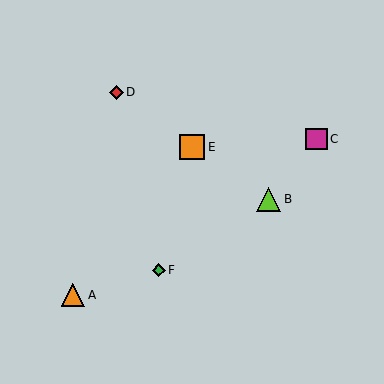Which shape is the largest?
The orange square (labeled E) is the largest.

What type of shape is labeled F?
Shape F is a green diamond.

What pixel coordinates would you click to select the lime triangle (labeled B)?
Click at (268, 199) to select the lime triangle B.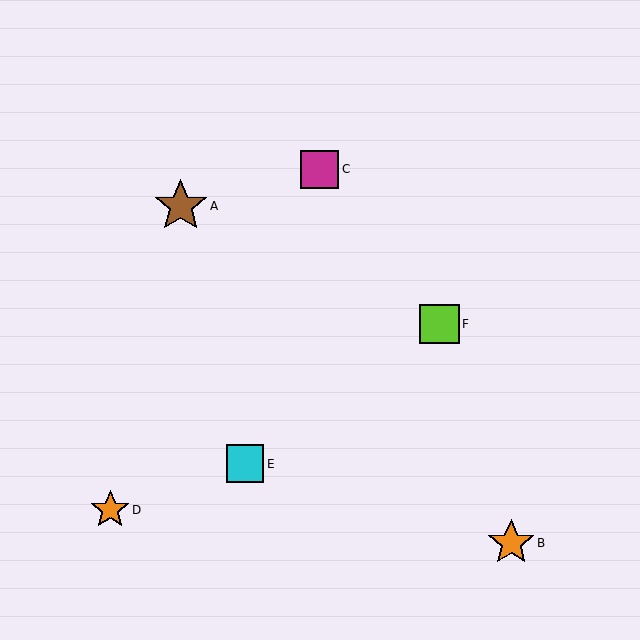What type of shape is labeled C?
Shape C is a magenta square.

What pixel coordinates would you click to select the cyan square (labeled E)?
Click at (245, 464) to select the cyan square E.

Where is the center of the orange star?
The center of the orange star is at (511, 543).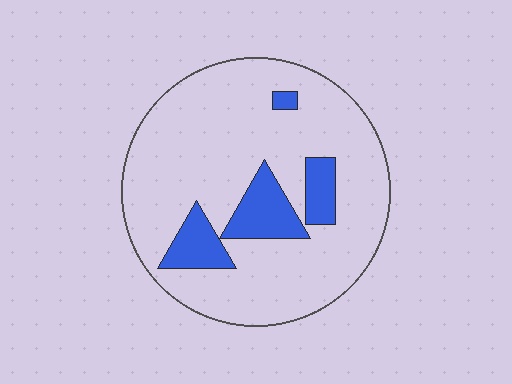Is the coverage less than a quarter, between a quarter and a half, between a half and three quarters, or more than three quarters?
Less than a quarter.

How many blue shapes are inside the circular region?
4.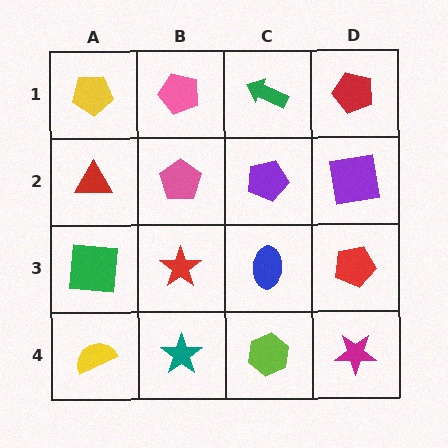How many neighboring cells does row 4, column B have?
3.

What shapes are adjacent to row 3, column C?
A purple pentagon (row 2, column C), a lime hexagon (row 4, column C), a red star (row 3, column B), a red pentagon (row 3, column D).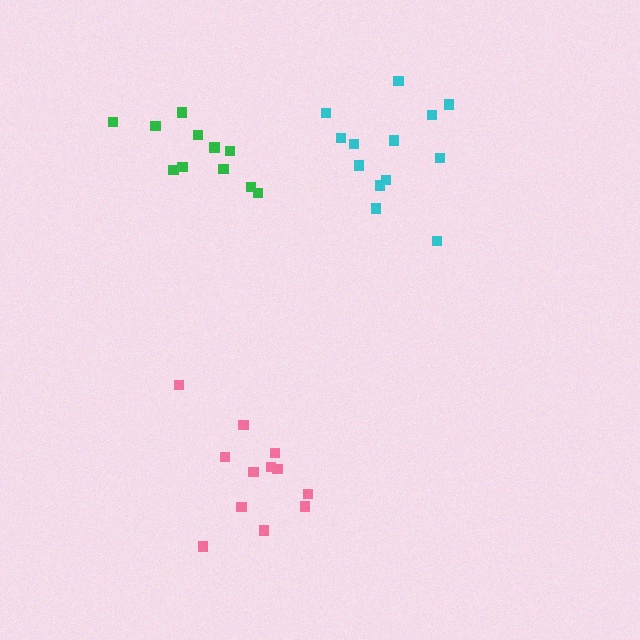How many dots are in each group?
Group 1: 12 dots, Group 2: 11 dots, Group 3: 13 dots (36 total).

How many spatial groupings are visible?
There are 3 spatial groupings.